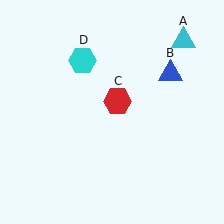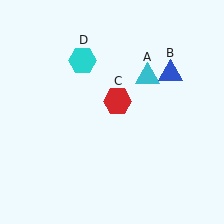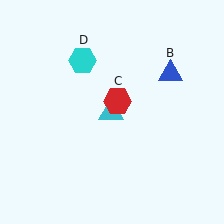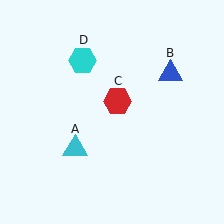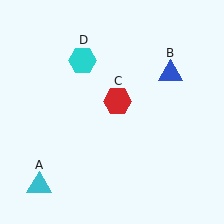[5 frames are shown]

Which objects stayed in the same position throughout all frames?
Blue triangle (object B) and red hexagon (object C) and cyan hexagon (object D) remained stationary.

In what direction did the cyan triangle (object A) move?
The cyan triangle (object A) moved down and to the left.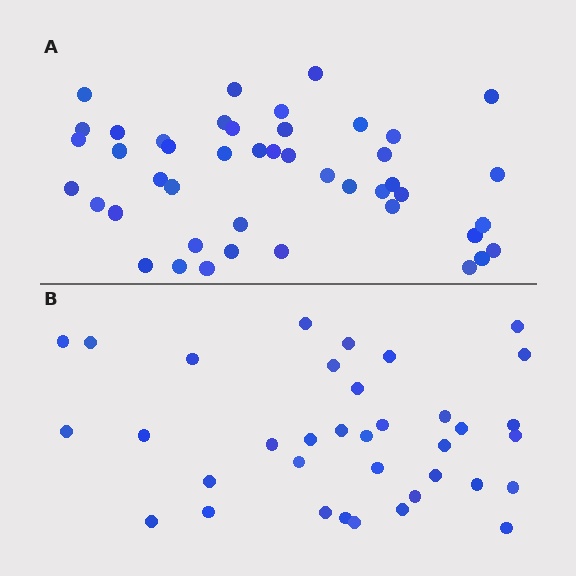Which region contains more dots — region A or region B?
Region A (the top region) has more dots.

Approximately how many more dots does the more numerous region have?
Region A has roughly 8 or so more dots than region B.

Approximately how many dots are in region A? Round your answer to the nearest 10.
About 40 dots. (The exact count is 45, which rounds to 40.)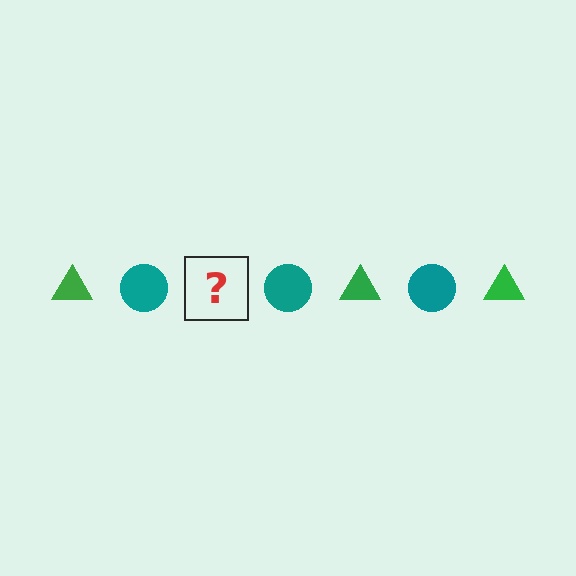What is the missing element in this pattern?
The missing element is a green triangle.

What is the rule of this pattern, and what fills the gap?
The rule is that the pattern alternates between green triangle and teal circle. The gap should be filled with a green triangle.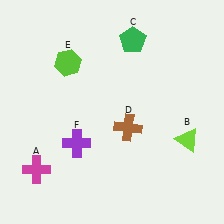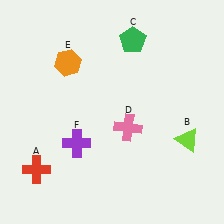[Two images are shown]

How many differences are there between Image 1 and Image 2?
There are 3 differences between the two images.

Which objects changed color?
A changed from magenta to red. D changed from brown to pink. E changed from lime to orange.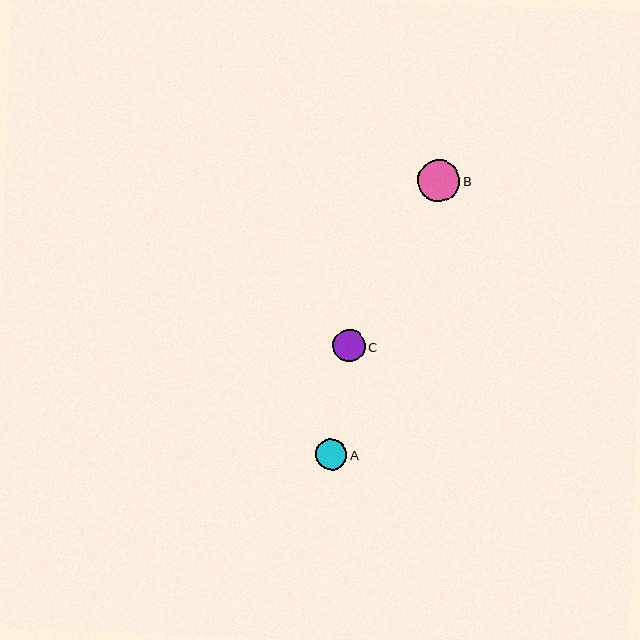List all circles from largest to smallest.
From largest to smallest: B, C, A.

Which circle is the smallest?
Circle A is the smallest with a size of approximately 31 pixels.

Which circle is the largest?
Circle B is the largest with a size of approximately 42 pixels.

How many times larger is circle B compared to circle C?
Circle B is approximately 1.3 times the size of circle C.